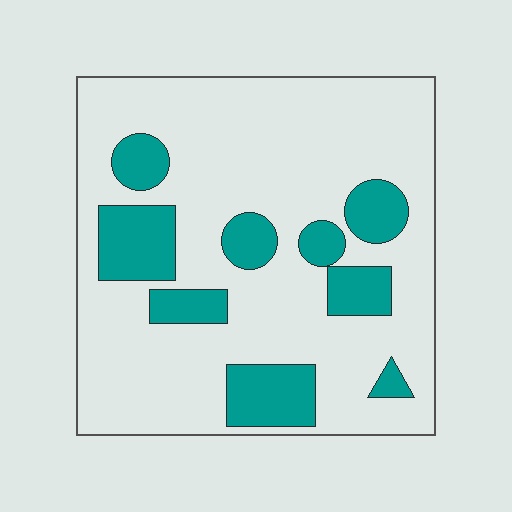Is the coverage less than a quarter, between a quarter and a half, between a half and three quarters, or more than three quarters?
Less than a quarter.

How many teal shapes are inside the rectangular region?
9.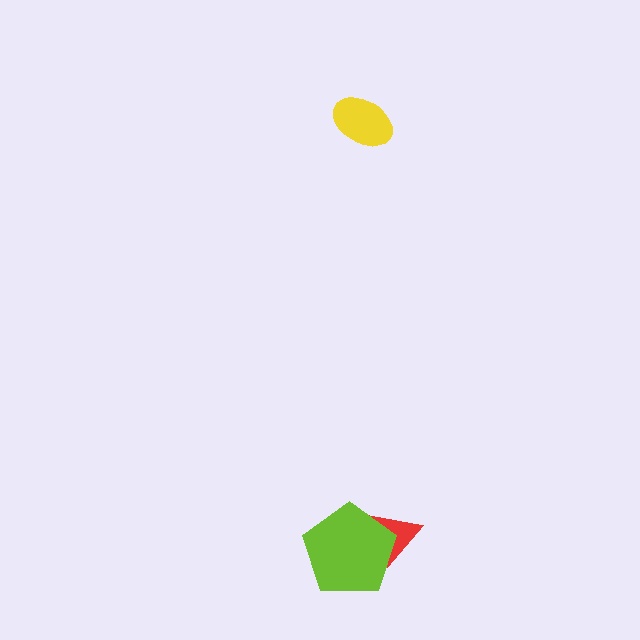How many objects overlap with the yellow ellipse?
0 objects overlap with the yellow ellipse.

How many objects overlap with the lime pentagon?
1 object overlaps with the lime pentagon.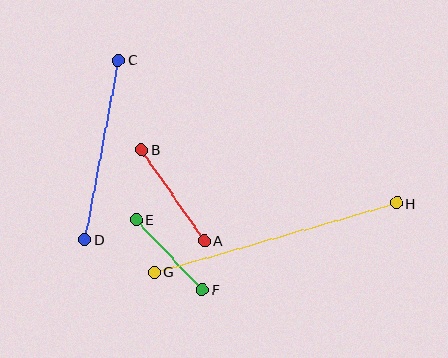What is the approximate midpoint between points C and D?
The midpoint is at approximately (102, 150) pixels.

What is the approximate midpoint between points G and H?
The midpoint is at approximately (275, 238) pixels.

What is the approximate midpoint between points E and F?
The midpoint is at approximately (169, 255) pixels.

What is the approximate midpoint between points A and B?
The midpoint is at approximately (173, 195) pixels.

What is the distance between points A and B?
The distance is approximately 110 pixels.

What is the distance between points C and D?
The distance is approximately 183 pixels.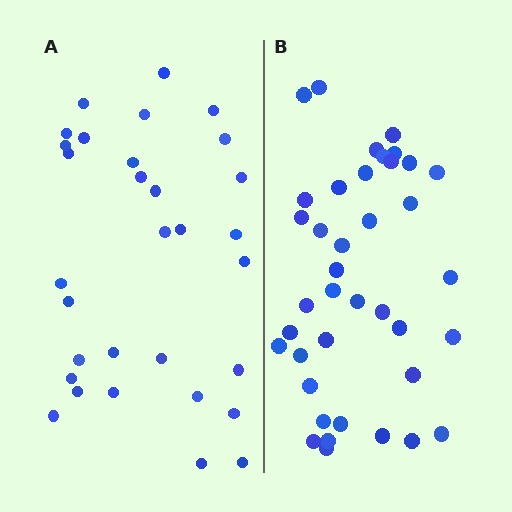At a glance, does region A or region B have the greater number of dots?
Region B (the right region) has more dots.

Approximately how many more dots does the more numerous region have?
Region B has roughly 8 or so more dots than region A.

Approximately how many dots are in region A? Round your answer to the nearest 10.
About 30 dots. (The exact count is 31, which rounds to 30.)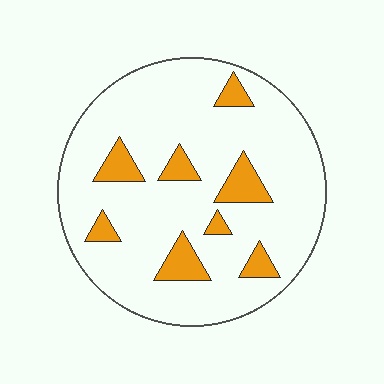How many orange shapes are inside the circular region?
8.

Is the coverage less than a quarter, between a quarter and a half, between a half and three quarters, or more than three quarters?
Less than a quarter.